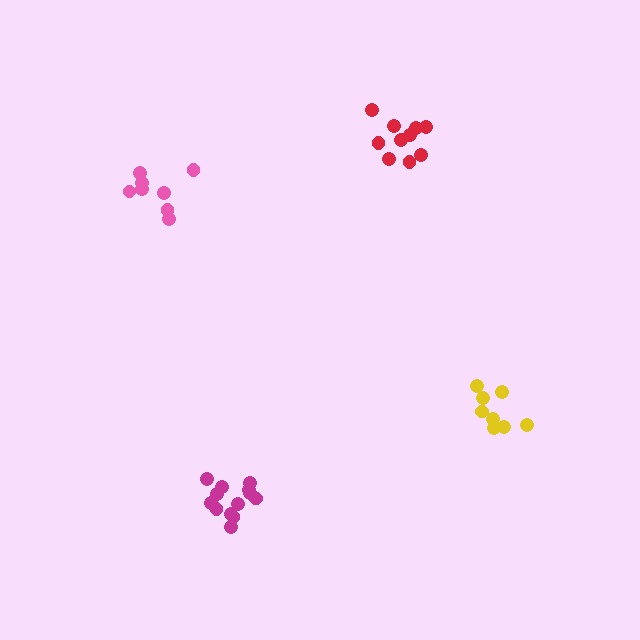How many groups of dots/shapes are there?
There are 4 groups.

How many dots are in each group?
Group 1: 13 dots, Group 2: 8 dots, Group 3: 8 dots, Group 4: 10 dots (39 total).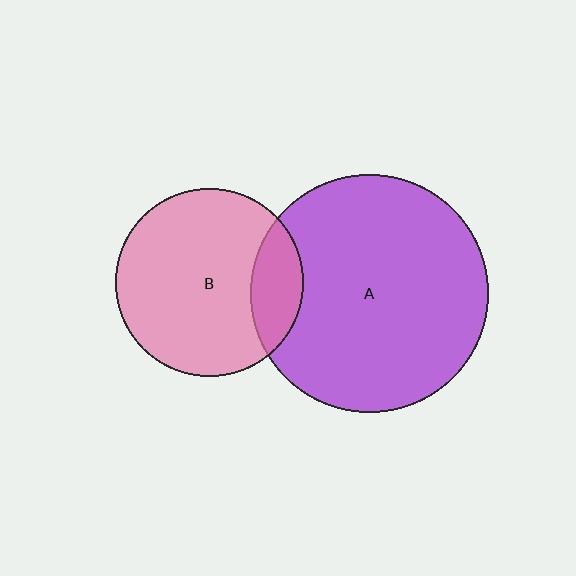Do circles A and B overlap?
Yes.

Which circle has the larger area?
Circle A (purple).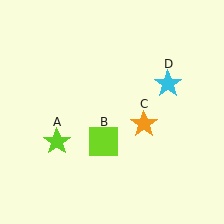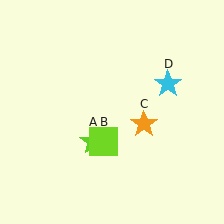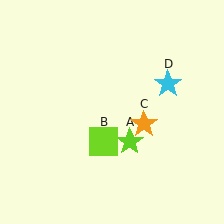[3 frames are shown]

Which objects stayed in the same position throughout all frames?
Lime square (object B) and orange star (object C) and cyan star (object D) remained stationary.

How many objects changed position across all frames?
1 object changed position: lime star (object A).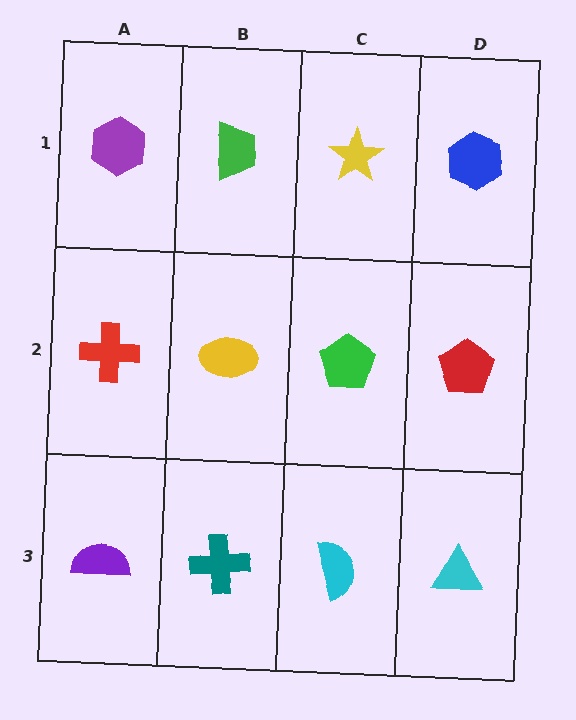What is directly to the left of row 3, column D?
A cyan semicircle.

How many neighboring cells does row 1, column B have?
3.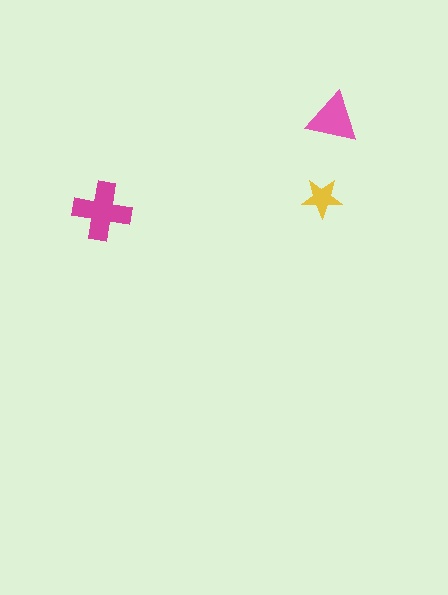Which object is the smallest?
The yellow star.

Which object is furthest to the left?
The magenta cross is leftmost.